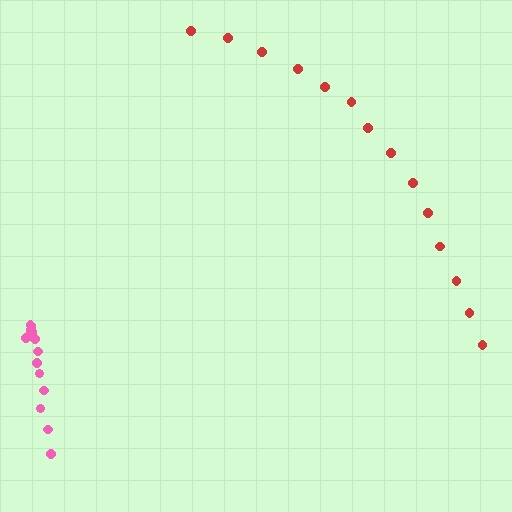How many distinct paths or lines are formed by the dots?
There are 2 distinct paths.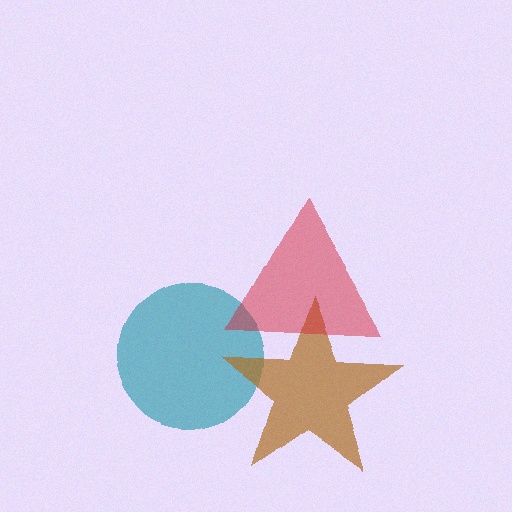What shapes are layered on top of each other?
The layered shapes are: a teal circle, a brown star, a red triangle.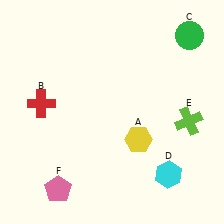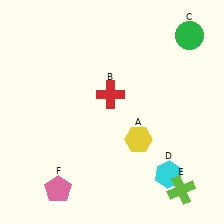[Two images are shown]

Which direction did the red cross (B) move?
The red cross (B) moved right.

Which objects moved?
The objects that moved are: the red cross (B), the lime cross (E).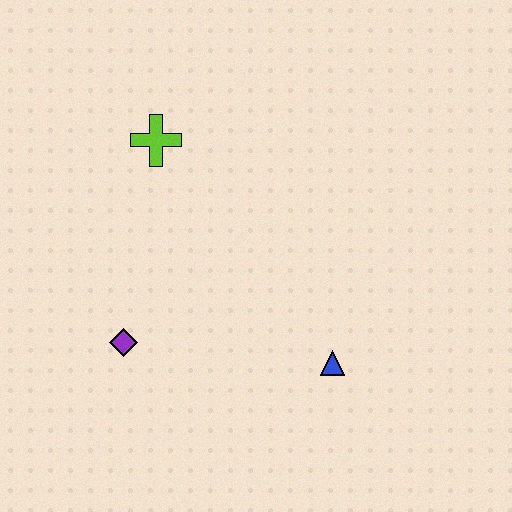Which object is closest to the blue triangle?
The purple diamond is closest to the blue triangle.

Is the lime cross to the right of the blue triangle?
No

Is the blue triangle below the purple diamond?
Yes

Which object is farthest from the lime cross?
The blue triangle is farthest from the lime cross.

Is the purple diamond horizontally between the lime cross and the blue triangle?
No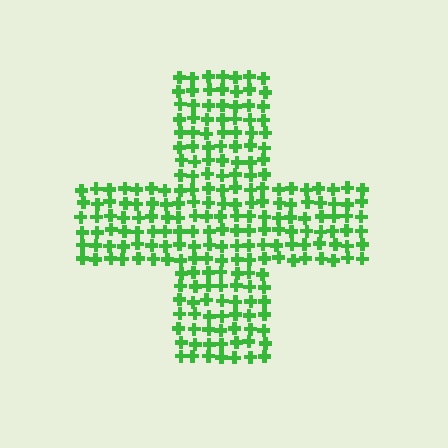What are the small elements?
The small elements are crosses.